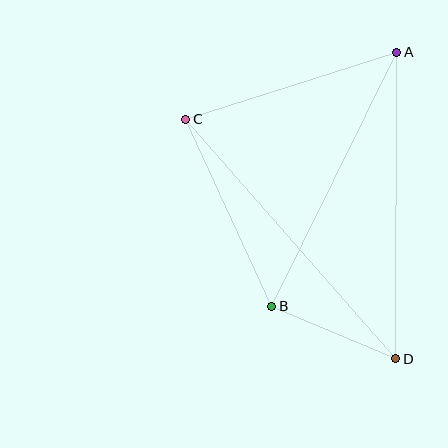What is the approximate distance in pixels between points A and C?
The distance between A and C is approximately 222 pixels.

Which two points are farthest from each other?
Points C and D are farthest from each other.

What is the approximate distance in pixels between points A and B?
The distance between A and B is approximately 283 pixels.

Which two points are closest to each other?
Points B and D are closest to each other.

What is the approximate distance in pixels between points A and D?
The distance between A and D is approximately 307 pixels.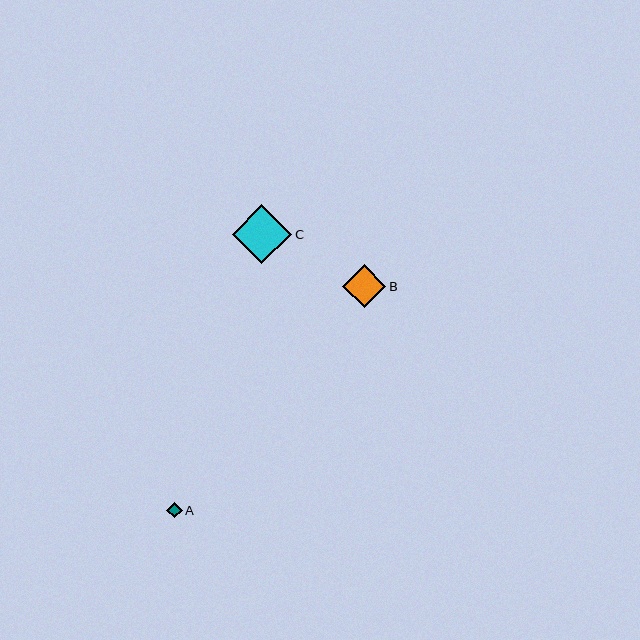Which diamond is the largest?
Diamond C is the largest with a size of approximately 60 pixels.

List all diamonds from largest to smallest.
From largest to smallest: C, B, A.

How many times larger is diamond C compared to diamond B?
Diamond C is approximately 1.4 times the size of diamond B.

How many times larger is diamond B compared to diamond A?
Diamond B is approximately 2.8 times the size of diamond A.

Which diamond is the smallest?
Diamond A is the smallest with a size of approximately 15 pixels.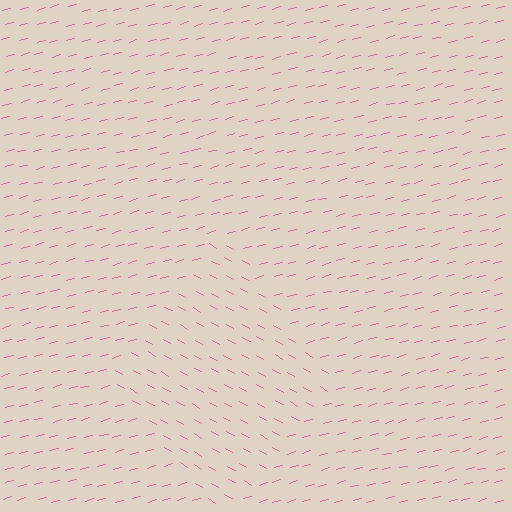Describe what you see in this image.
The image is filled with small pink line segments. A diamond region in the image has lines oriented differently from the surrounding lines, creating a visible texture boundary.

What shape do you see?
I see a diamond.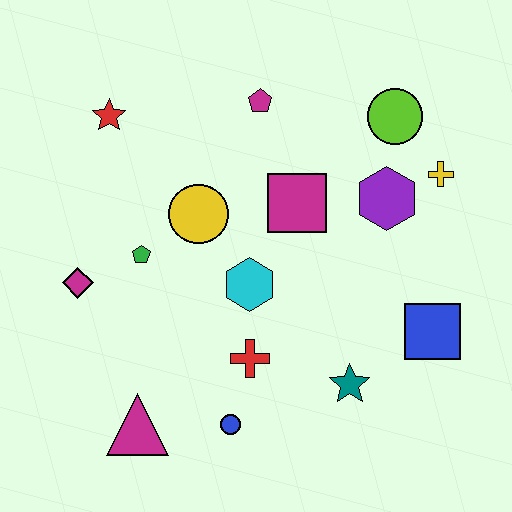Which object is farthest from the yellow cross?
The magenta triangle is farthest from the yellow cross.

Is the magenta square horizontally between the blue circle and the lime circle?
Yes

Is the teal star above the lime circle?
No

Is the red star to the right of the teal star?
No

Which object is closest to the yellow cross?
The purple hexagon is closest to the yellow cross.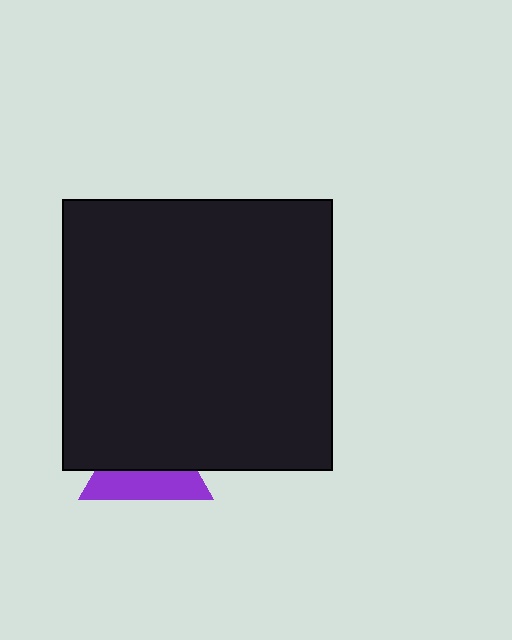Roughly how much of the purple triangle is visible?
A small part of it is visible (roughly 42%).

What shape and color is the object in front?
The object in front is a black rectangle.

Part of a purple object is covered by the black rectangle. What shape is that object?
It is a triangle.